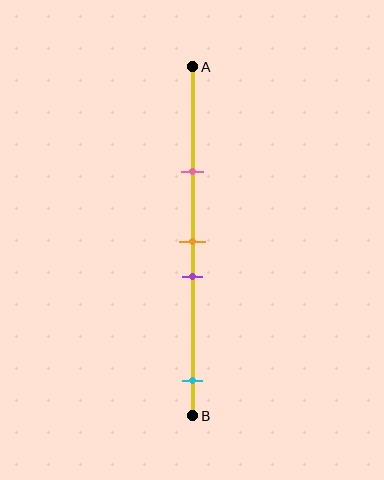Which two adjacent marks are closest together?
The orange and purple marks are the closest adjacent pair.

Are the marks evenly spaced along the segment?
No, the marks are not evenly spaced.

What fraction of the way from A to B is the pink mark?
The pink mark is approximately 30% (0.3) of the way from A to B.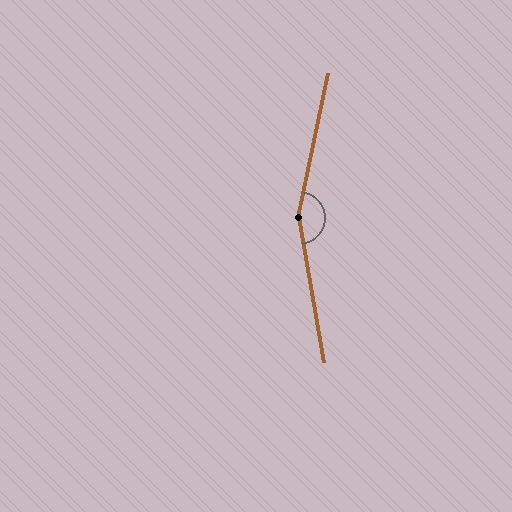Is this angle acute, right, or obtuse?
It is obtuse.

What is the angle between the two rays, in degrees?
Approximately 158 degrees.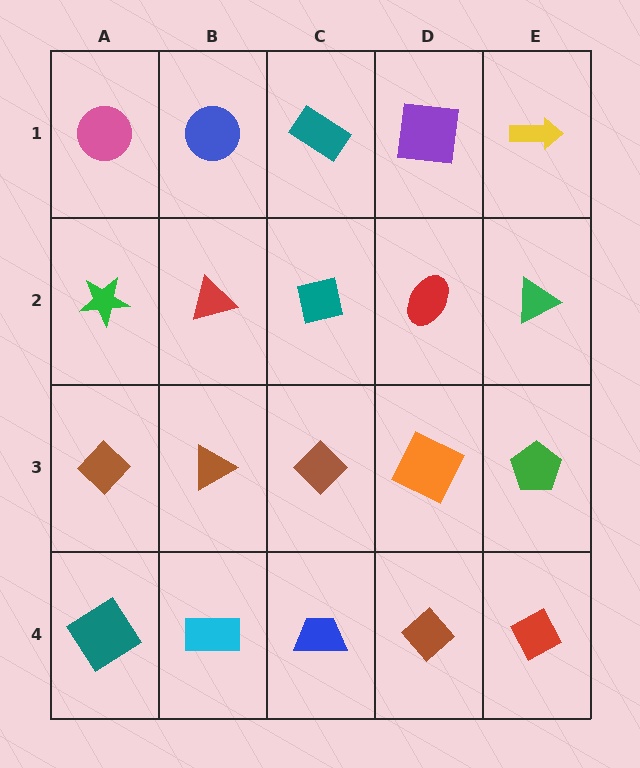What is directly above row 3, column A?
A green star.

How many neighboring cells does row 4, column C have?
3.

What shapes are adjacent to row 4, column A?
A brown diamond (row 3, column A), a cyan rectangle (row 4, column B).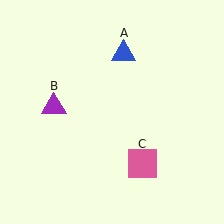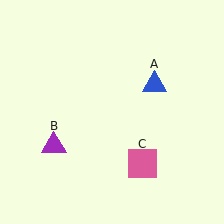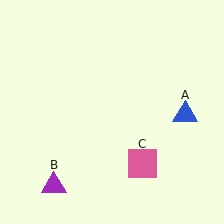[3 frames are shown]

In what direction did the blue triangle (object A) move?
The blue triangle (object A) moved down and to the right.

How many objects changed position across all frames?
2 objects changed position: blue triangle (object A), purple triangle (object B).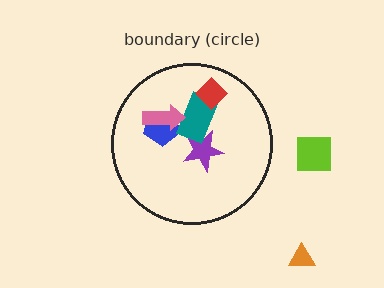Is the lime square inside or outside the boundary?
Outside.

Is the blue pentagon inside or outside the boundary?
Inside.